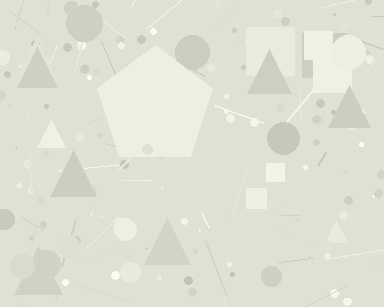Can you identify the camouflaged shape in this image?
The camouflaged shape is a pentagon.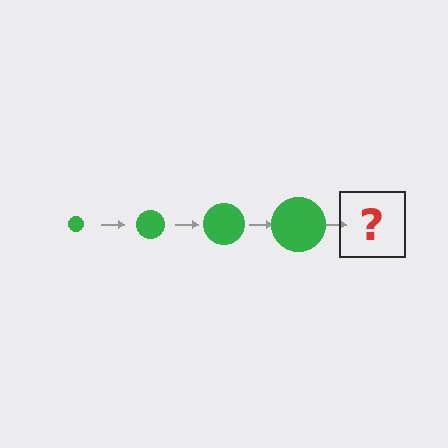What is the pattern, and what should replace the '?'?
The pattern is that the circle gets progressively larger each step. The '?' should be a green circle, larger than the previous one.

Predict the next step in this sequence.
The next step is a green circle, larger than the previous one.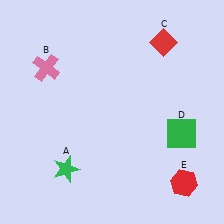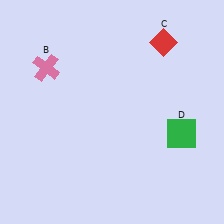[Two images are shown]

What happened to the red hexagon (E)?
The red hexagon (E) was removed in Image 2. It was in the bottom-right area of Image 1.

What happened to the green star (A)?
The green star (A) was removed in Image 2. It was in the bottom-left area of Image 1.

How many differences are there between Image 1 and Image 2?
There are 2 differences between the two images.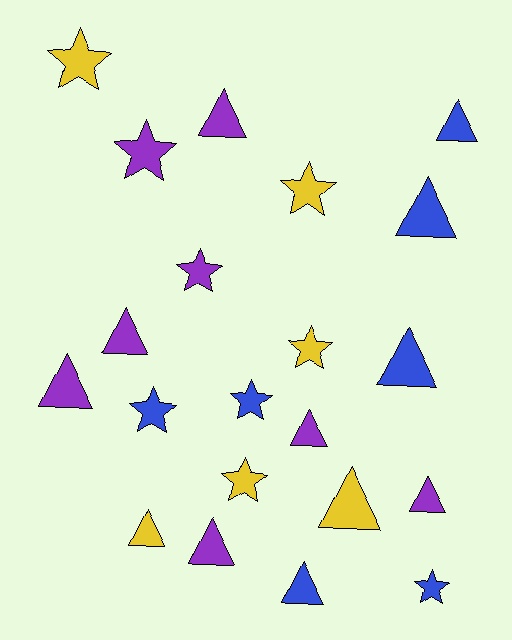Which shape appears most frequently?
Triangle, with 12 objects.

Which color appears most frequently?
Purple, with 8 objects.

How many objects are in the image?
There are 21 objects.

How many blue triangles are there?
There are 4 blue triangles.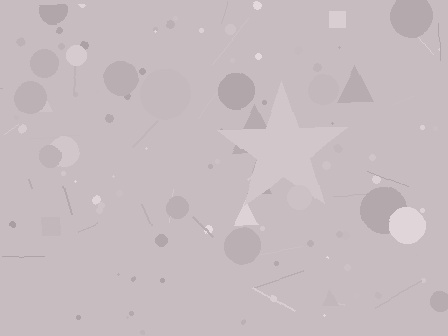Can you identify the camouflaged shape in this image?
The camouflaged shape is a star.